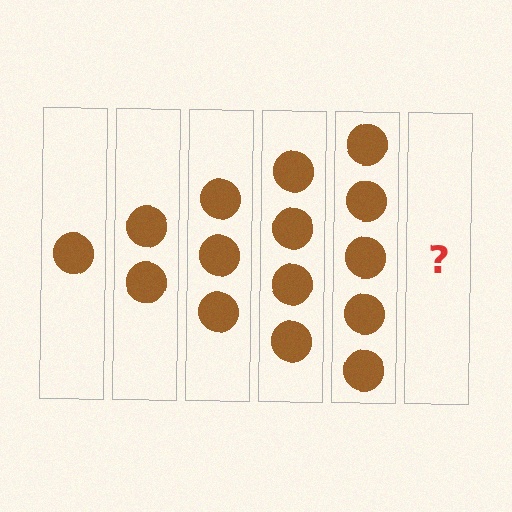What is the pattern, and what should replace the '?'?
The pattern is that each step adds one more circle. The '?' should be 6 circles.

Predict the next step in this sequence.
The next step is 6 circles.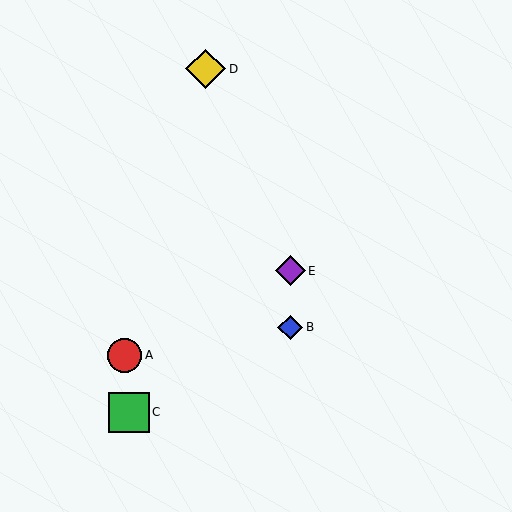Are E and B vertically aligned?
Yes, both are at x≈290.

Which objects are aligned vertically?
Objects B, E are aligned vertically.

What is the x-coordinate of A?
Object A is at x≈125.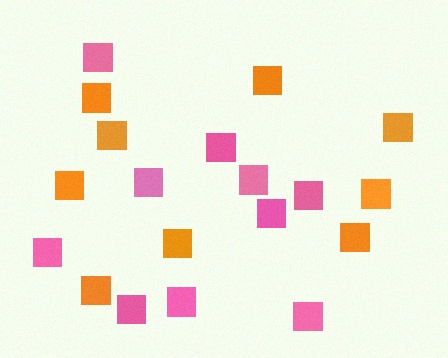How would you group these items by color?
There are 2 groups: one group of pink squares (10) and one group of orange squares (9).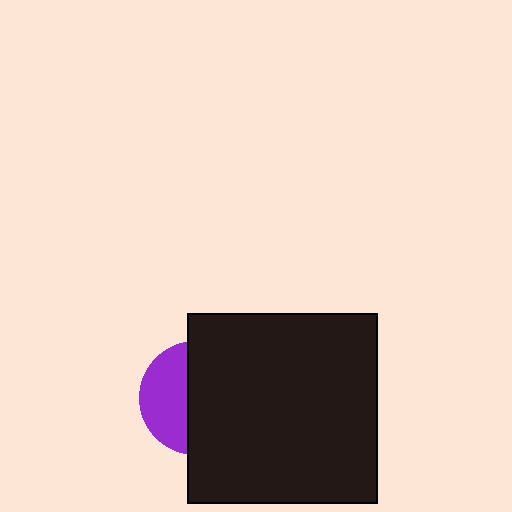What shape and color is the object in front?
The object in front is a black square.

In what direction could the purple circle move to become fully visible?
The purple circle could move left. That would shift it out from behind the black square entirely.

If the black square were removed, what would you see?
You would see the complete purple circle.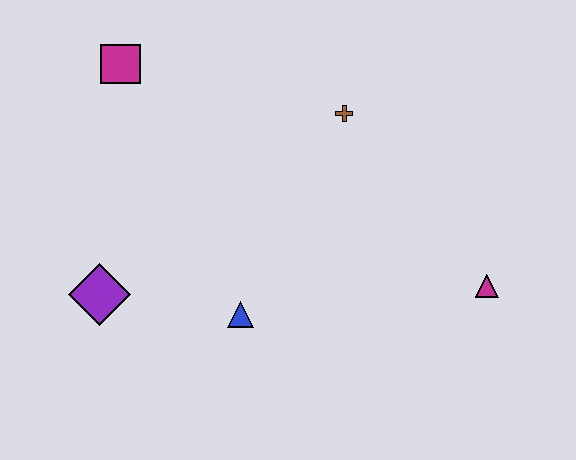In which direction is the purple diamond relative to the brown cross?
The purple diamond is to the left of the brown cross.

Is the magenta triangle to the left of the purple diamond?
No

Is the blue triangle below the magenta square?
Yes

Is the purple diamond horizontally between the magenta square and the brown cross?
No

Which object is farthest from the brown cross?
The purple diamond is farthest from the brown cross.